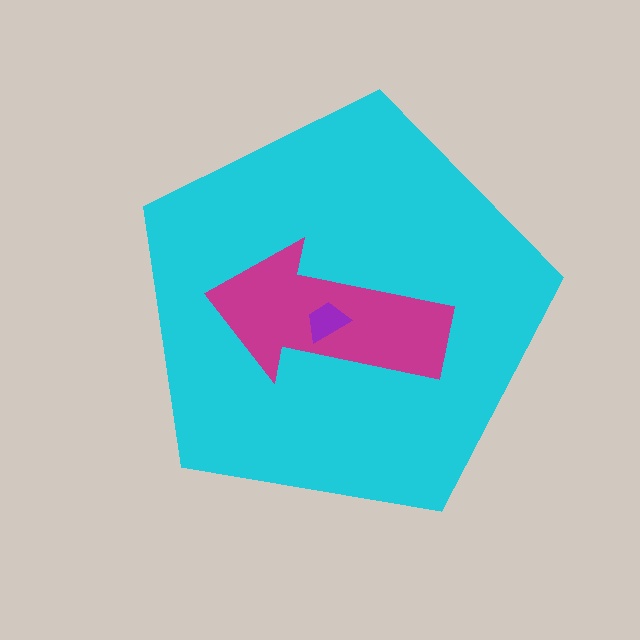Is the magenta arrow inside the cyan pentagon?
Yes.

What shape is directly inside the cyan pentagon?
The magenta arrow.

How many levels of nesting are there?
3.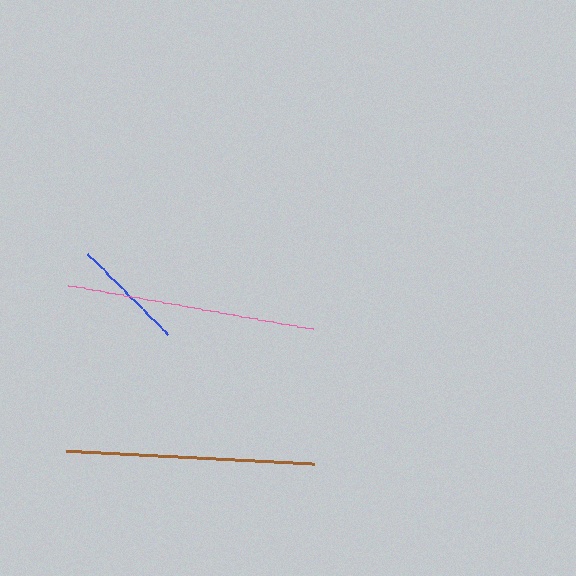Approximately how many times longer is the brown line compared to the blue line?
The brown line is approximately 2.2 times the length of the blue line.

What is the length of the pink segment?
The pink segment is approximately 249 pixels long.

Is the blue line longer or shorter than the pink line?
The pink line is longer than the blue line.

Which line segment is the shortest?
The blue line is the shortest at approximately 115 pixels.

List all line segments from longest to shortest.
From longest to shortest: pink, brown, blue.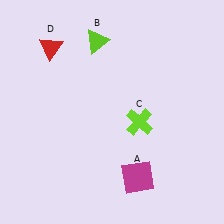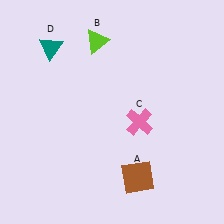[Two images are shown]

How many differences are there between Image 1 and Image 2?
There are 3 differences between the two images.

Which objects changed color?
A changed from magenta to brown. C changed from lime to pink. D changed from red to teal.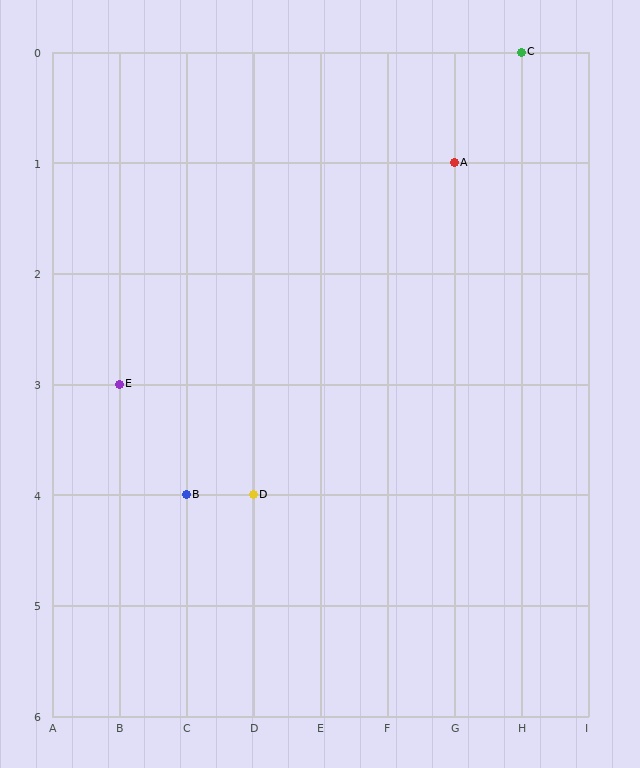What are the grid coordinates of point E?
Point E is at grid coordinates (B, 3).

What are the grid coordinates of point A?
Point A is at grid coordinates (G, 1).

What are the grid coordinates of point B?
Point B is at grid coordinates (C, 4).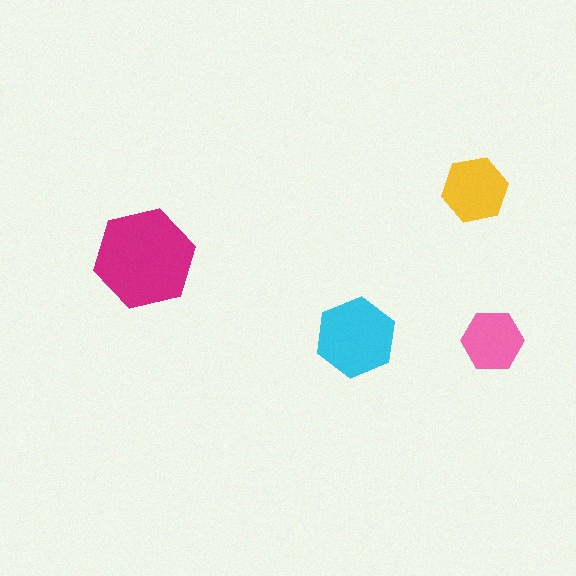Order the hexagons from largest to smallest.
the magenta one, the cyan one, the yellow one, the pink one.